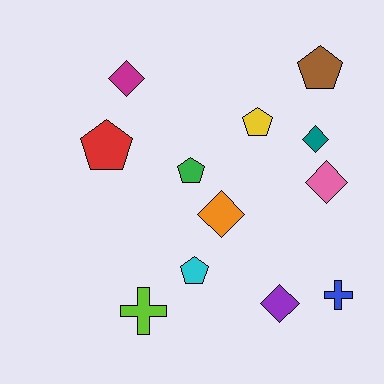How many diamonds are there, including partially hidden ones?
There are 5 diamonds.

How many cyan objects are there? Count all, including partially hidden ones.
There is 1 cyan object.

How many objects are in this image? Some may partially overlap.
There are 12 objects.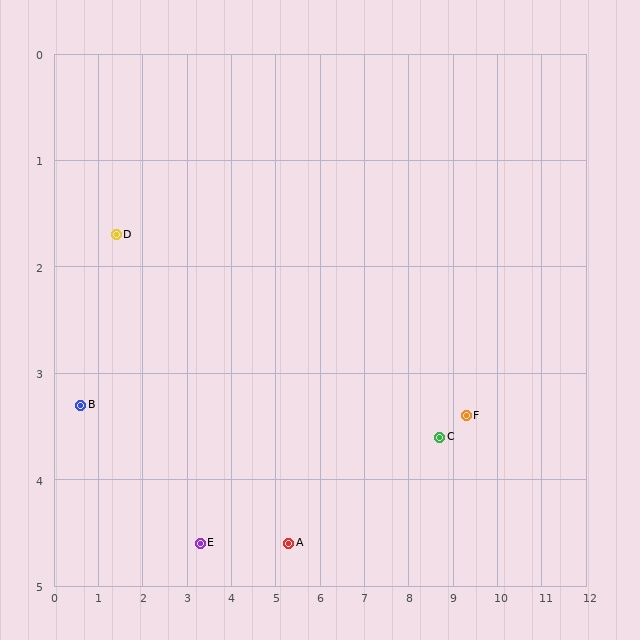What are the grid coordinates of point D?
Point D is at approximately (1.4, 1.7).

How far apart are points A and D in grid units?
Points A and D are about 4.9 grid units apart.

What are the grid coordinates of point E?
Point E is at approximately (3.3, 4.6).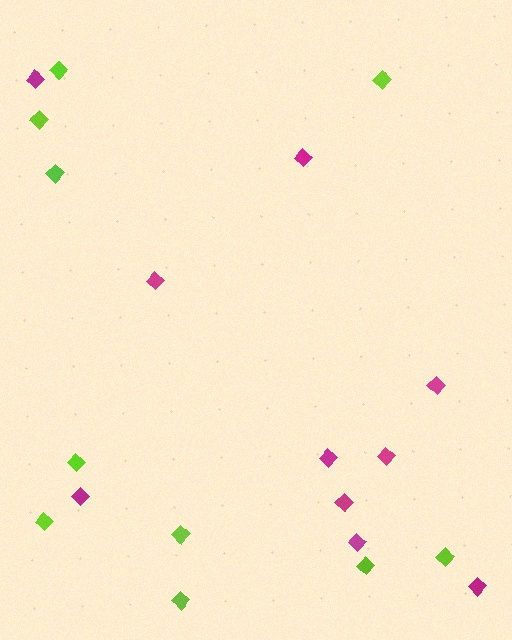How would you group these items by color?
There are 2 groups: one group of magenta diamonds (10) and one group of lime diamonds (10).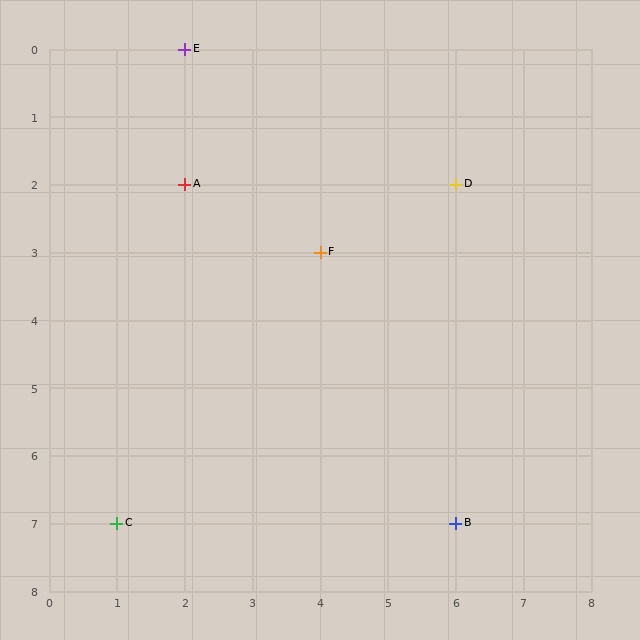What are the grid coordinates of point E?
Point E is at grid coordinates (2, 0).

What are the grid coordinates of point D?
Point D is at grid coordinates (6, 2).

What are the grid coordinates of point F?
Point F is at grid coordinates (4, 3).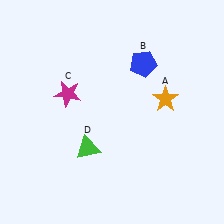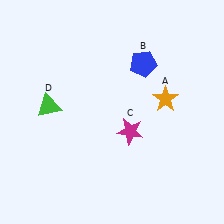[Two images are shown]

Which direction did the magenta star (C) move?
The magenta star (C) moved right.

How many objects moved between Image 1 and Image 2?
2 objects moved between the two images.